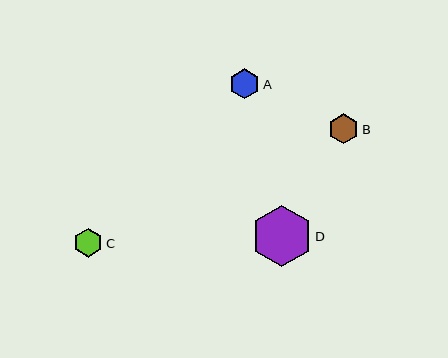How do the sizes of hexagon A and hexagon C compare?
Hexagon A and hexagon C are approximately the same size.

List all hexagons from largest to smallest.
From largest to smallest: D, A, B, C.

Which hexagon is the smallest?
Hexagon C is the smallest with a size of approximately 29 pixels.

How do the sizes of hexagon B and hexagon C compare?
Hexagon B and hexagon C are approximately the same size.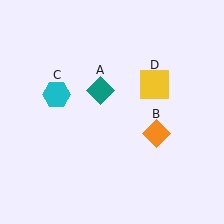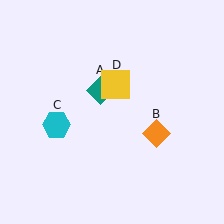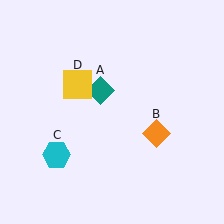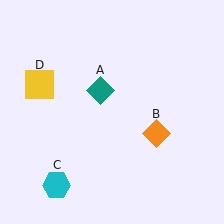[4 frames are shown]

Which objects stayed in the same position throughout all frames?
Teal diamond (object A) and orange diamond (object B) remained stationary.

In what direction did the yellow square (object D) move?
The yellow square (object D) moved left.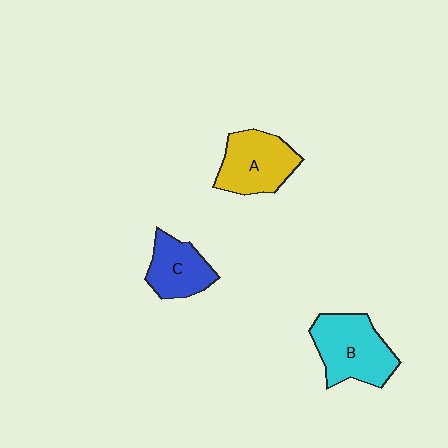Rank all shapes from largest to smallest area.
From largest to smallest: B (cyan), A (yellow), C (blue).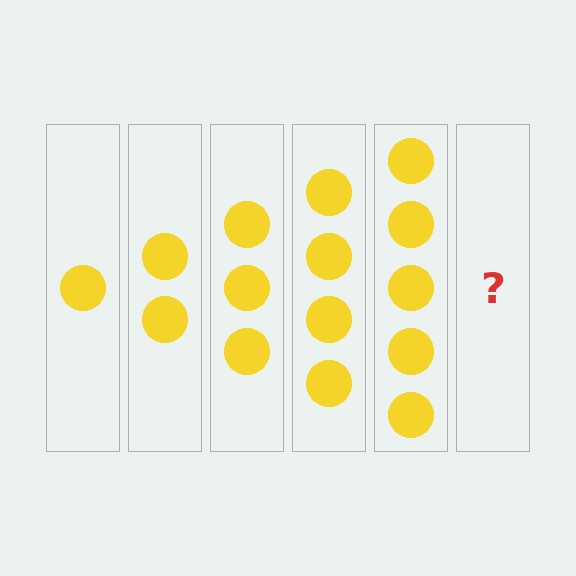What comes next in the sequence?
The next element should be 6 circles.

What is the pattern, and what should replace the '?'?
The pattern is that each step adds one more circle. The '?' should be 6 circles.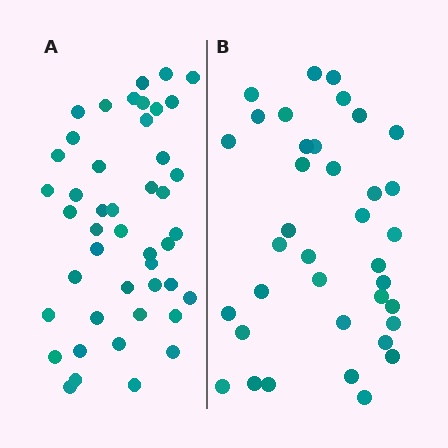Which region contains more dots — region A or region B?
Region A (the left region) has more dots.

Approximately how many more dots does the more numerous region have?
Region A has roughly 8 or so more dots than region B.